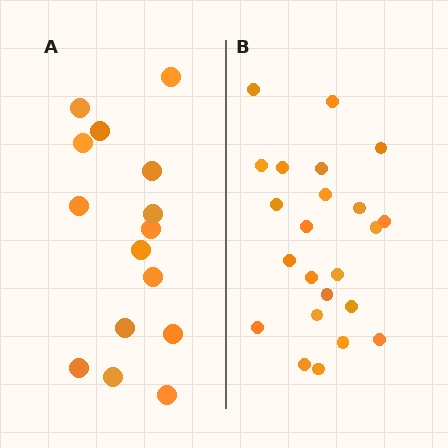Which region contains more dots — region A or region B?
Region B (the right region) has more dots.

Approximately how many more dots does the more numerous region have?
Region B has roughly 8 or so more dots than region A.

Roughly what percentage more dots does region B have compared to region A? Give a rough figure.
About 55% more.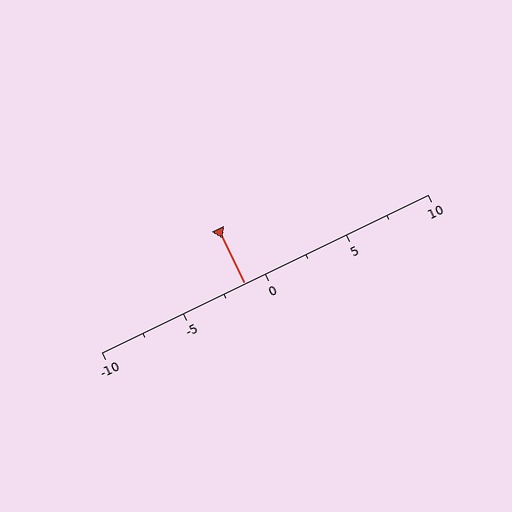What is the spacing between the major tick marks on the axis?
The major ticks are spaced 5 apart.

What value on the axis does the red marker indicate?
The marker indicates approximately -1.2.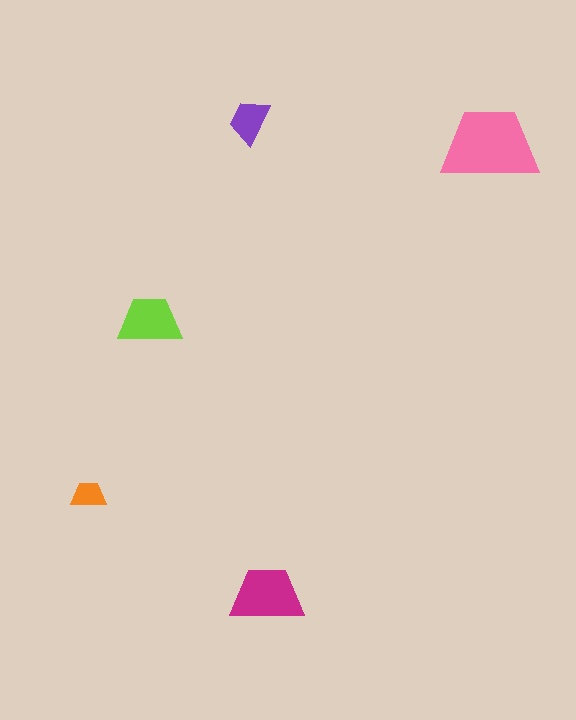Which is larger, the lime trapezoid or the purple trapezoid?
The lime one.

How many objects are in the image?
There are 5 objects in the image.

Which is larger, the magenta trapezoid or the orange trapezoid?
The magenta one.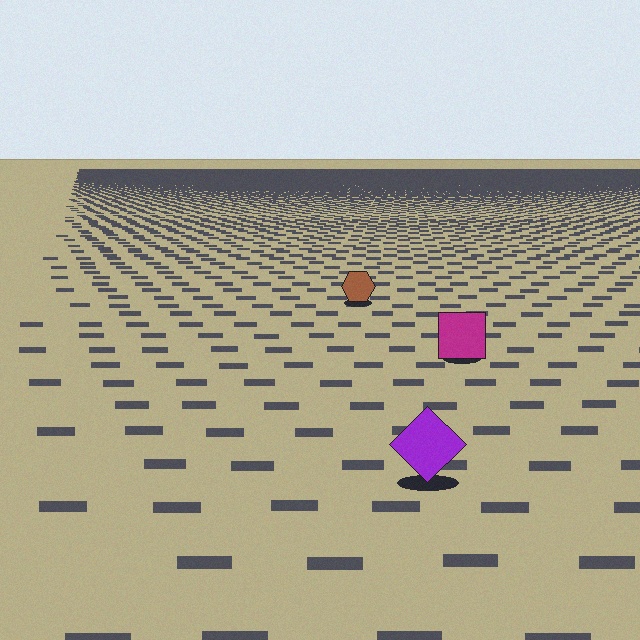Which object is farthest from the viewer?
The brown hexagon is farthest from the viewer. It appears smaller and the ground texture around it is denser.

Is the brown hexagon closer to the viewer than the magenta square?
No. The magenta square is closer — you can tell from the texture gradient: the ground texture is coarser near it.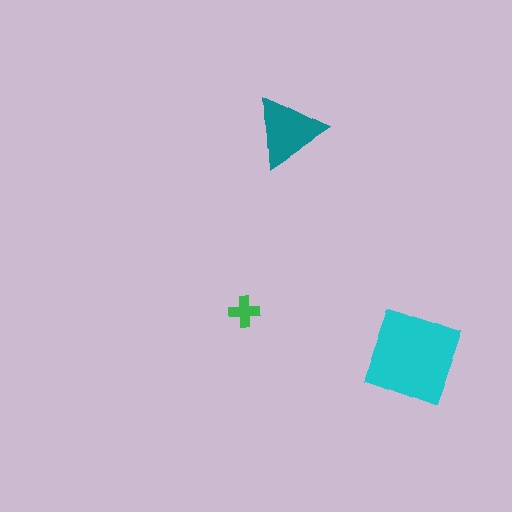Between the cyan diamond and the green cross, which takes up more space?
The cyan diamond.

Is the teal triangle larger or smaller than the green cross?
Larger.